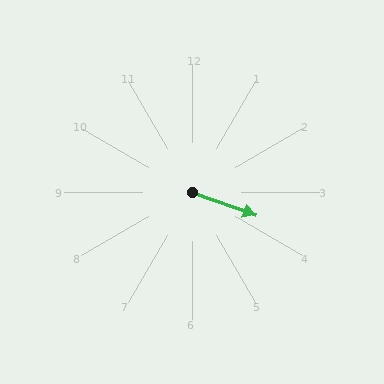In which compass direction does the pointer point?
East.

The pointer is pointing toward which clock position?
Roughly 4 o'clock.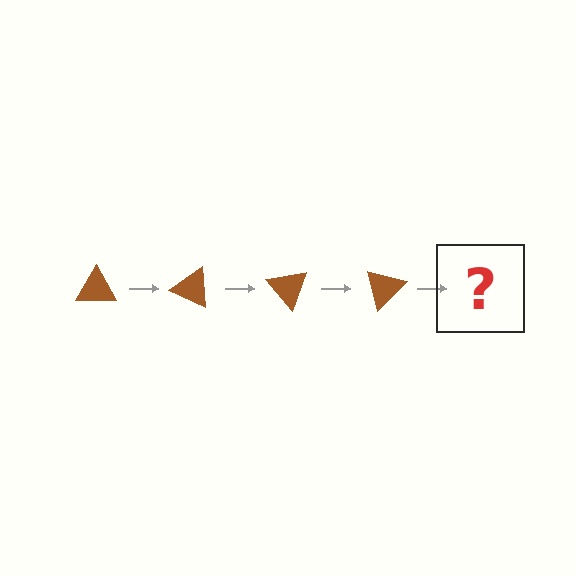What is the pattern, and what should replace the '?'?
The pattern is that the triangle rotates 25 degrees each step. The '?' should be a brown triangle rotated 100 degrees.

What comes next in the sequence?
The next element should be a brown triangle rotated 100 degrees.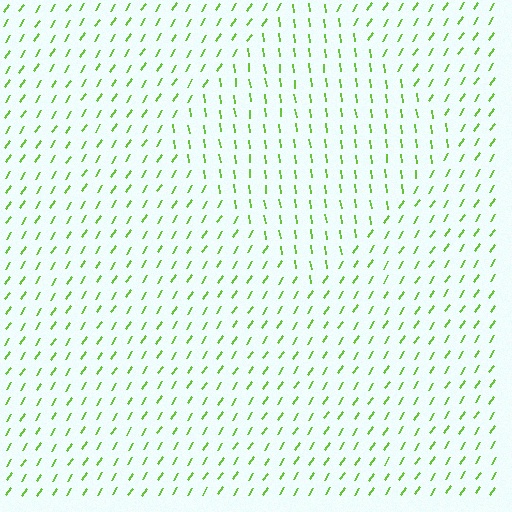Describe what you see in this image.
The image is filled with small lime line segments. A diamond region in the image has lines oriented differently from the surrounding lines, creating a visible texture boundary.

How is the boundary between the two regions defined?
The boundary is defined purely by a change in line orientation (approximately 39 degrees difference). All lines are the same color and thickness.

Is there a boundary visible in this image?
Yes, there is a texture boundary formed by a change in line orientation.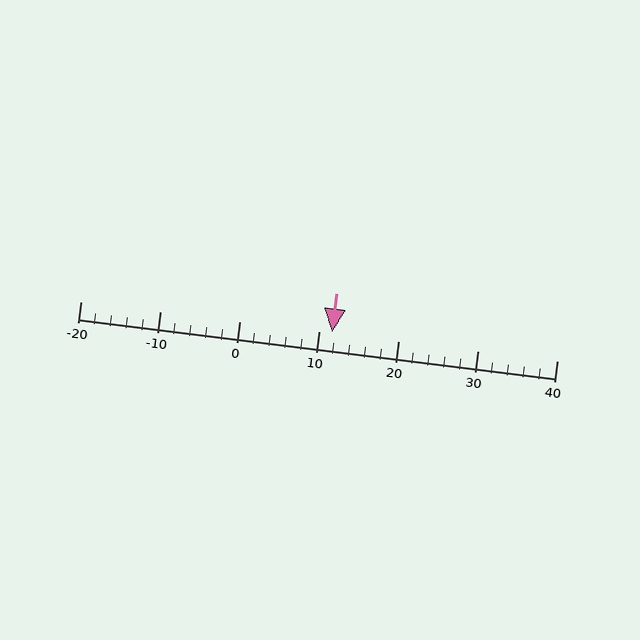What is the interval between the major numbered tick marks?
The major tick marks are spaced 10 units apart.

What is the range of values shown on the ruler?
The ruler shows values from -20 to 40.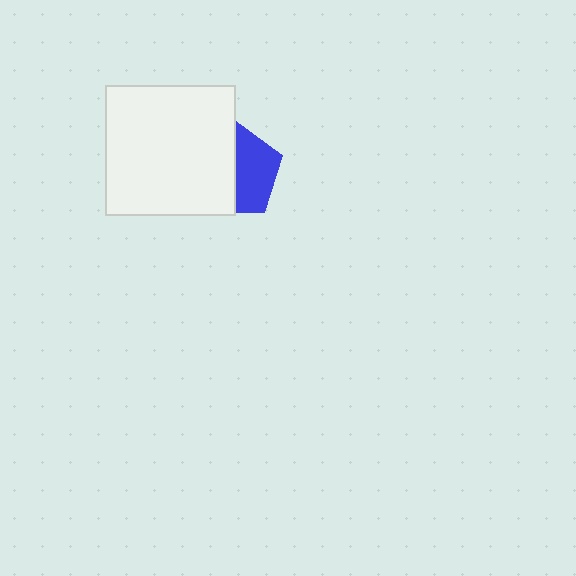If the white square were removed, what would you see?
You would see the complete blue pentagon.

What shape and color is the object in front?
The object in front is a white square.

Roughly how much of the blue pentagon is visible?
About half of it is visible (roughly 47%).